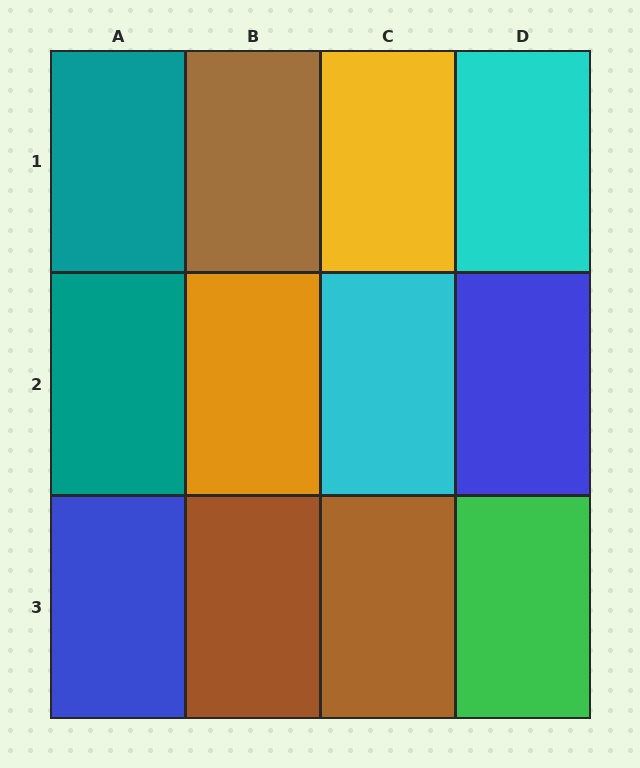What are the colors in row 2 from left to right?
Teal, orange, cyan, blue.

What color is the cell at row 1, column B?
Brown.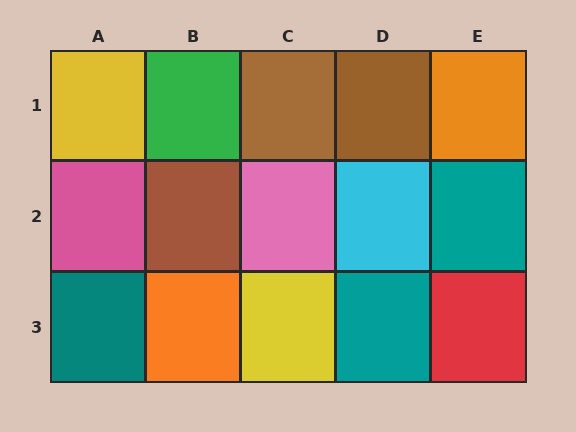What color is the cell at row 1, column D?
Brown.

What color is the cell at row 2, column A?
Pink.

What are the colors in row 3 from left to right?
Teal, orange, yellow, teal, red.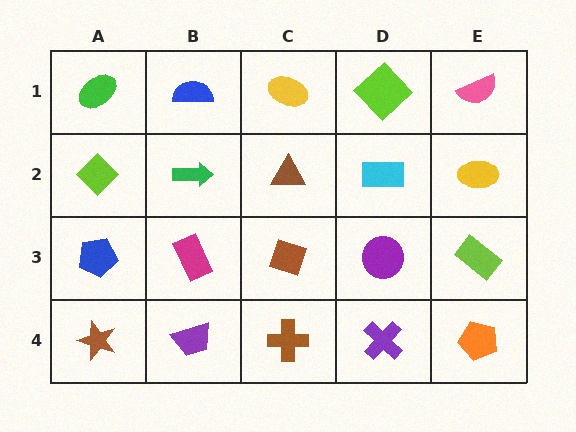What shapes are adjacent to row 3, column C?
A brown triangle (row 2, column C), a brown cross (row 4, column C), a magenta rectangle (row 3, column B), a purple circle (row 3, column D).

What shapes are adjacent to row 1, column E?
A yellow ellipse (row 2, column E), a lime diamond (row 1, column D).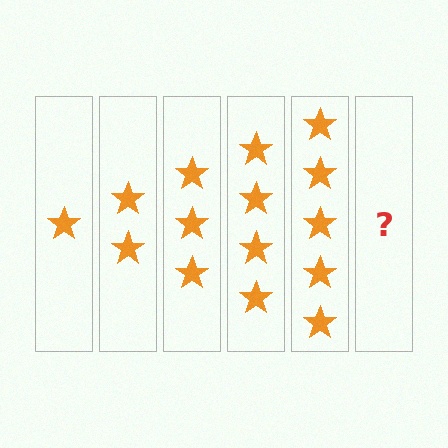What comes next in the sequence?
The next element should be 6 stars.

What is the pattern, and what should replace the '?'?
The pattern is that each step adds one more star. The '?' should be 6 stars.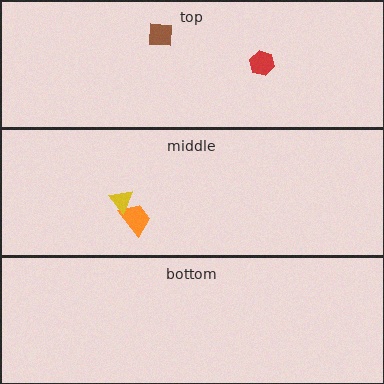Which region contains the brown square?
The top region.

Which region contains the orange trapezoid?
The middle region.